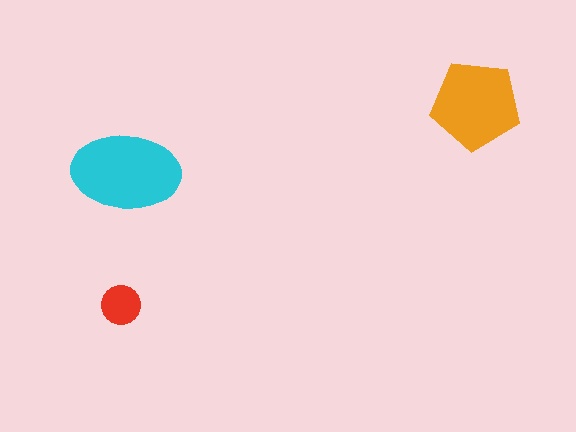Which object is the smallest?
The red circle.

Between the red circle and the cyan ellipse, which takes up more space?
The cyan ellipse.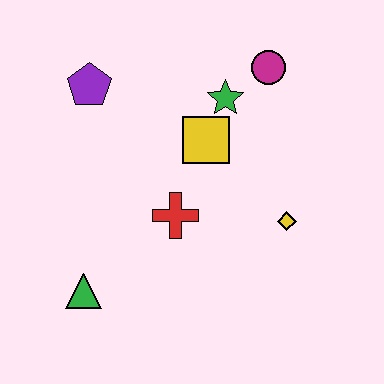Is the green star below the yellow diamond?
No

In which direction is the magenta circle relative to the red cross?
The magenta circle is above the red cross.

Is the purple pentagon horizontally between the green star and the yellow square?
No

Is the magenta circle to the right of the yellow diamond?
No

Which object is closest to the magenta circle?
The green star is closest to the magenta circle.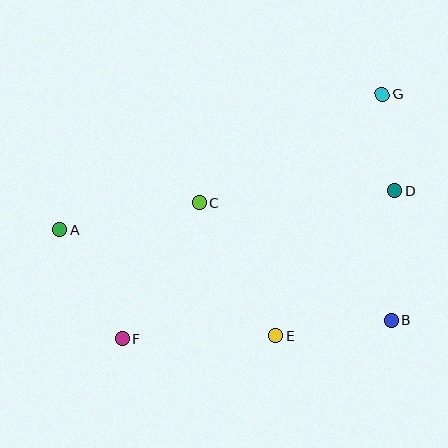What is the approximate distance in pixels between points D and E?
The distance between D and E is approximately 187 pixels.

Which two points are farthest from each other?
Points F and G are farthest from each other.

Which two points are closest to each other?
Points D and G are closest to each other.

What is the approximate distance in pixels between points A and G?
The distance between A and G is approximately 350 pixels.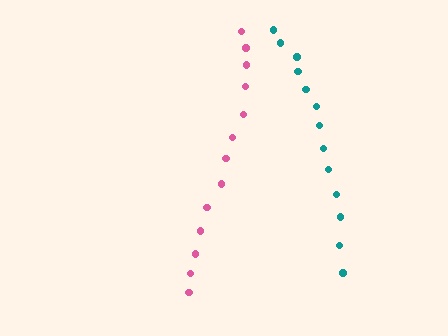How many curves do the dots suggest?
There are 2 distinct paths.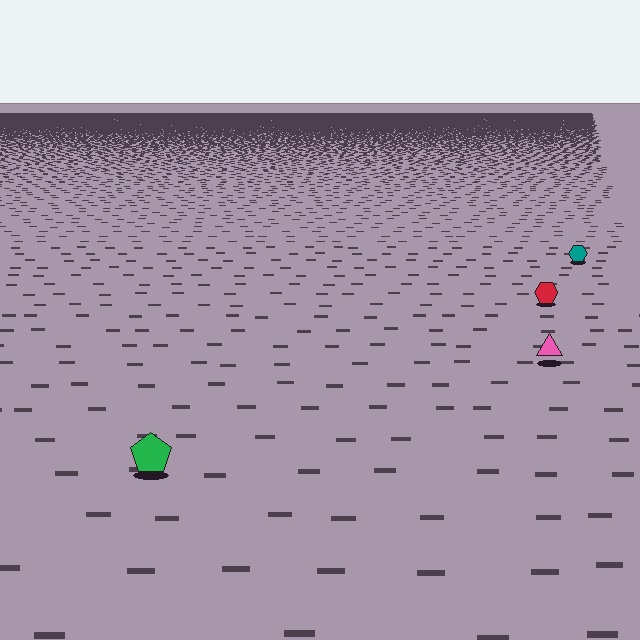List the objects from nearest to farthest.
From nearest to farthest: the green pentagon, the pink triangle, the red hexagon, the teal hexagon.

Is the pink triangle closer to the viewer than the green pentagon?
No. The green pentagon is closer — you can tell from the texture gradient: the ground texture is coarser near it.